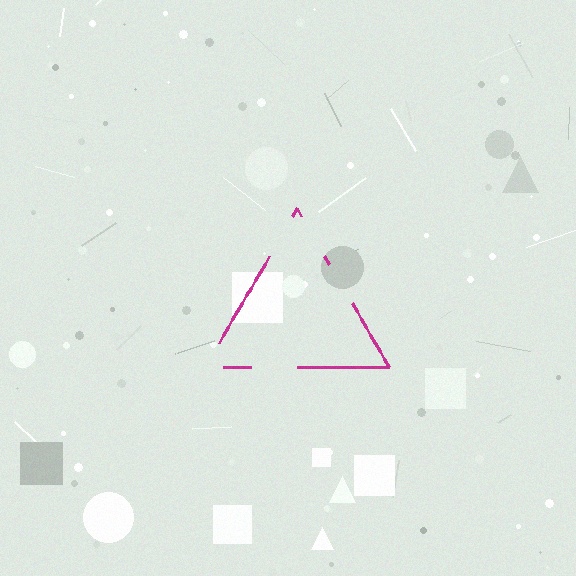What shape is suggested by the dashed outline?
The dashed outline suggests a triangle.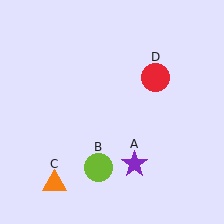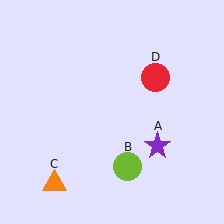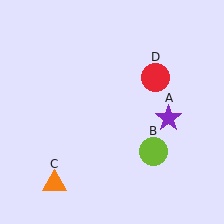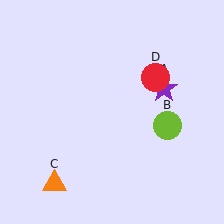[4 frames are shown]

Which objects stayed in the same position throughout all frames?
Orange triangle (object C) and red circle (object D) remained stationary.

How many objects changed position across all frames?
2 objects changed position: purple star (object A), lime circle (object B).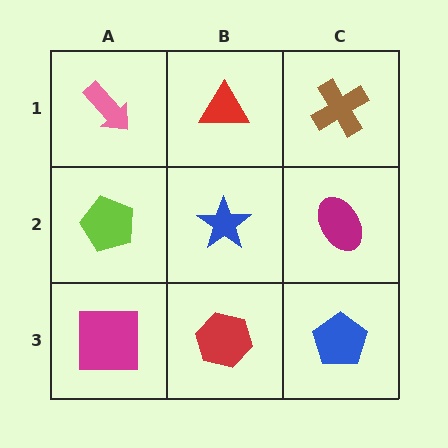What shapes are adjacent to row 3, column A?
A lime pentagon (row 2, column A), a red hexagon (row 3, column B).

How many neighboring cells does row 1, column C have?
2.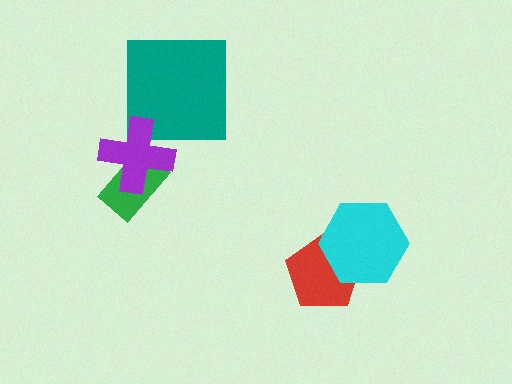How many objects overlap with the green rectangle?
1 object overlaps with the green rectangle.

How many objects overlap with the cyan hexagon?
1 object overlaps with the cyan hexagon.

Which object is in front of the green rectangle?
The purple cross is in front of the green rectangle.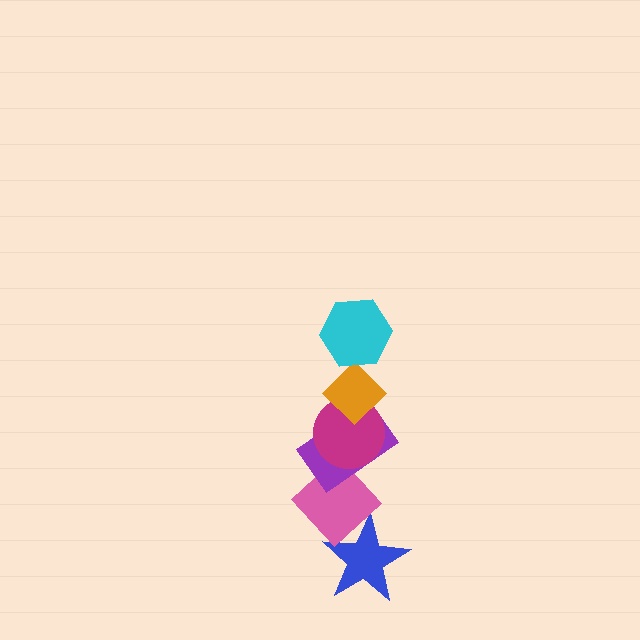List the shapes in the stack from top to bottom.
From top to bottom: the cyan hexagon, the orange diamond, the magenta circle, the purple rectangle, the pink diamond, the blue star.